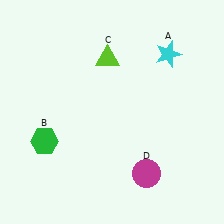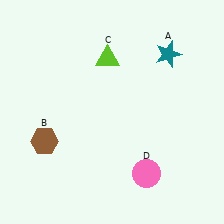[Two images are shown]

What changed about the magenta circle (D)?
In Image 1, D is magenta. In Image 2, it changed to pink.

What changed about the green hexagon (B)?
In Image 1, B is green. In Image 2, it changed to brown.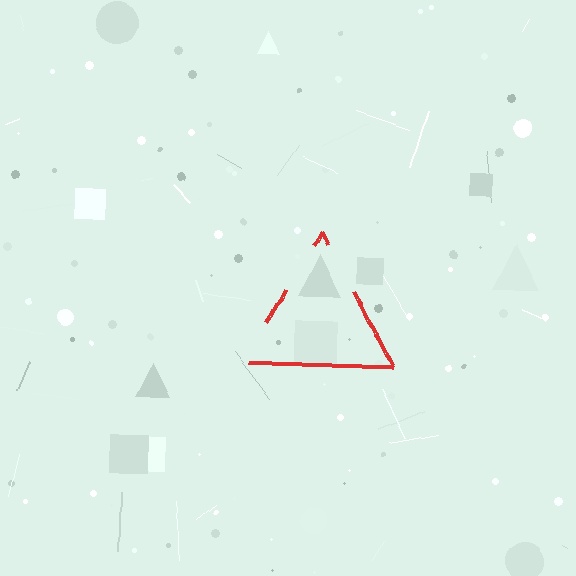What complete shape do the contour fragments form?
The contour fragments form a triangle.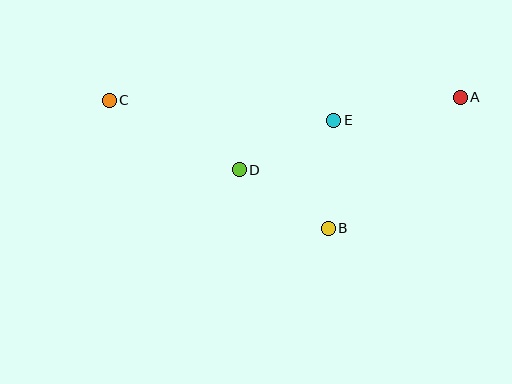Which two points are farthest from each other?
Points A and C are farthest from each other.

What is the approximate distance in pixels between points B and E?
The distance between B and E is approximately 108 pixels.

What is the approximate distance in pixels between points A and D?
The distance between A and D is approximately 233 pixels.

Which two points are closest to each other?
Points B and D are closest to each other.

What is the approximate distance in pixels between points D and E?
The distance between D and E is approximately 107 pixels.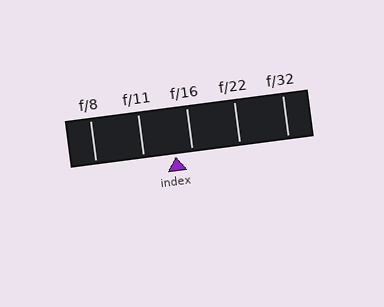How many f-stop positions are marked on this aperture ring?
There are 5 f-stop positions marked.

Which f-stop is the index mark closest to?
The index mark is closest to f/16.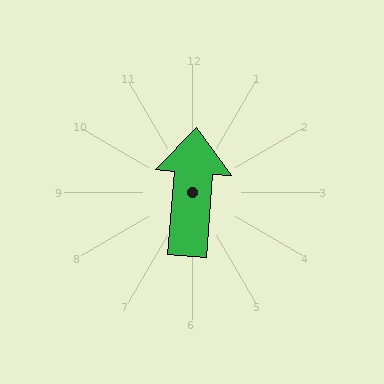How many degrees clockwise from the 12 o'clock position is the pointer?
Approximately 4 degrees.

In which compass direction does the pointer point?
North.